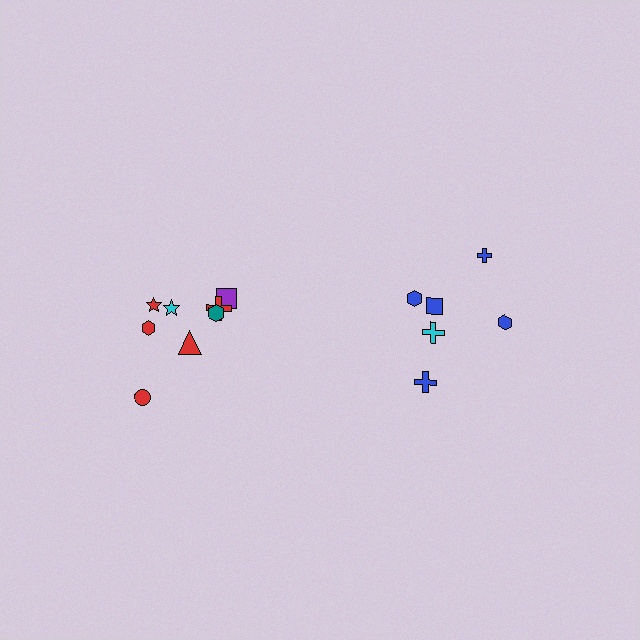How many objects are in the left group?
There are 8 objects.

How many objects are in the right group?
There are 6 objects.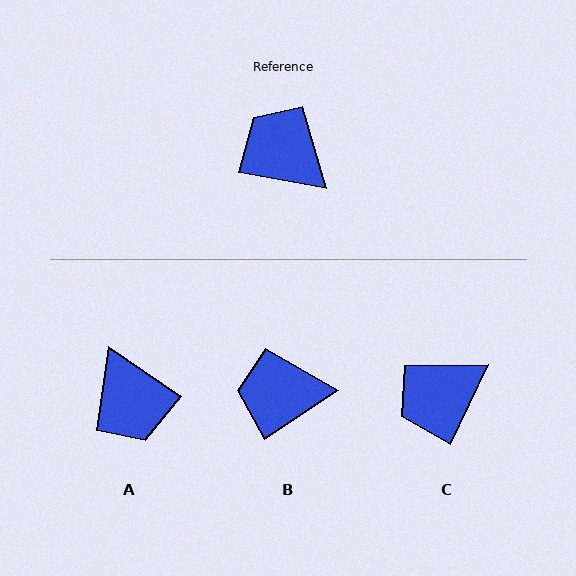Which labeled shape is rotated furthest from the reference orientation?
A, about 156 degrees away.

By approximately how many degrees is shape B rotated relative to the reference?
Approximately 44 degrees counter-clockwise.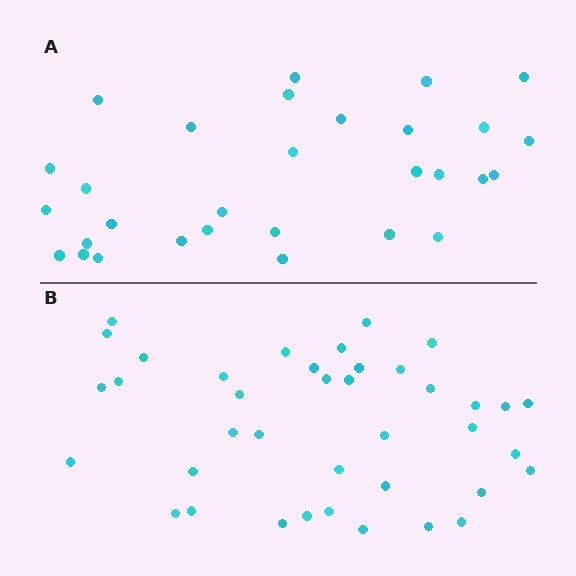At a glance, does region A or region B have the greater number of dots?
Region B (the bottom region) has more dots.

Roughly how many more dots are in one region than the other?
Region B has roughly 8 or so more dots than region A.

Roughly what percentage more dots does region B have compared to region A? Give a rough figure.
About 30% more.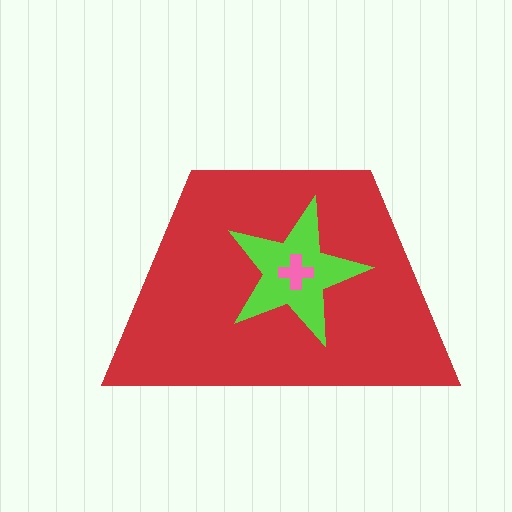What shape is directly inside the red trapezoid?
The lime star.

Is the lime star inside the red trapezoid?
Yes.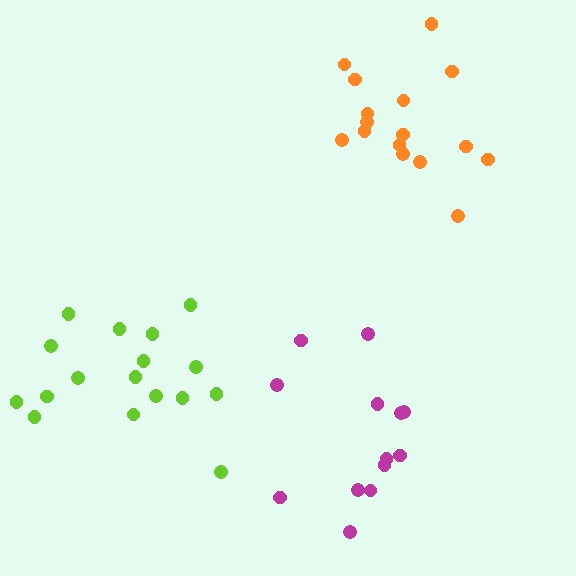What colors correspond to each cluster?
The clusters are colored: magenta, lime, orange.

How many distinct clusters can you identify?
There are 3 distinct clusters.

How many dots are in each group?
Group 1: 13 dots, Group 2: 17 dots, Group 3: 16 dots (46 total).